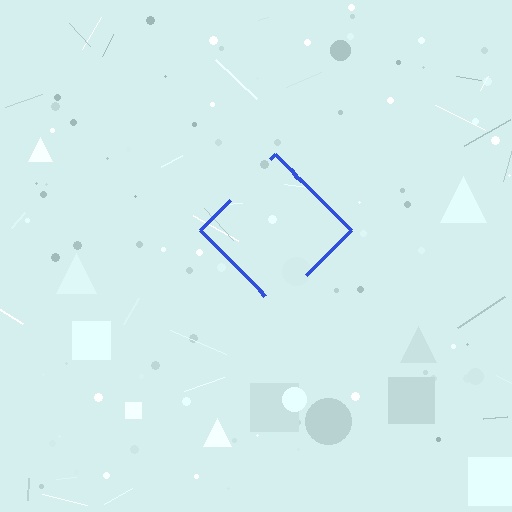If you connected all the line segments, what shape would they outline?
They would outline a diamond.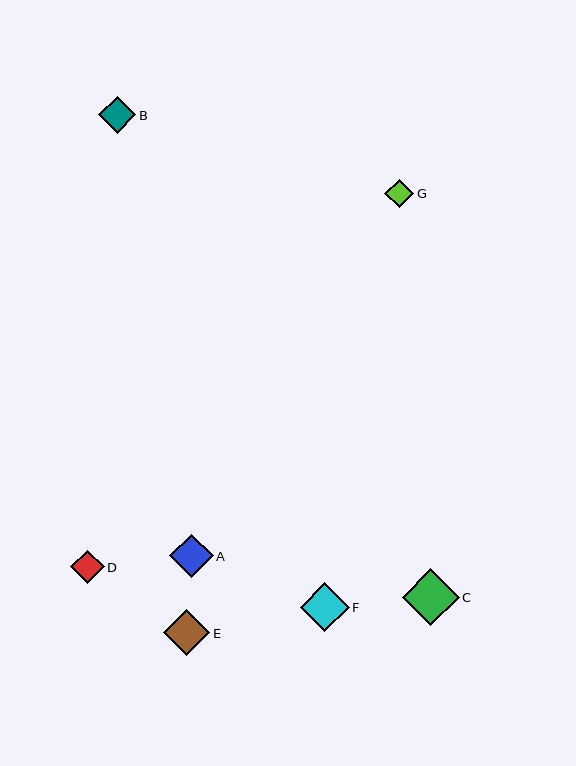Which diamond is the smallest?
Diamond G is the smallest with a size of approximately 29 pixels.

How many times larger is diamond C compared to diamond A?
Diamond C is approximately 1.3 times the size of diamond A.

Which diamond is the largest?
Diamond C is the largest with a size of approximately 57 pixels.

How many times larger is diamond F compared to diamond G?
Diamond F is approximately 1.7 times the size of diamond G.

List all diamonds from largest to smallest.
From largest to smallest: C, F, E, A, B, D, G.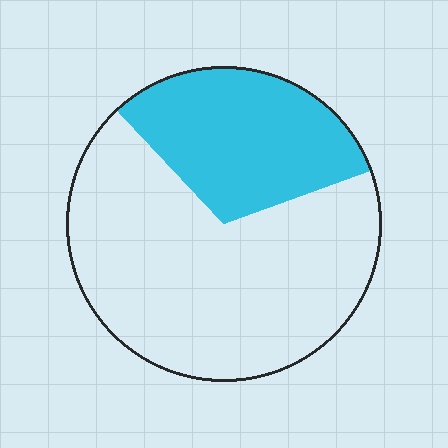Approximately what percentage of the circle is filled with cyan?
Approximately 30%.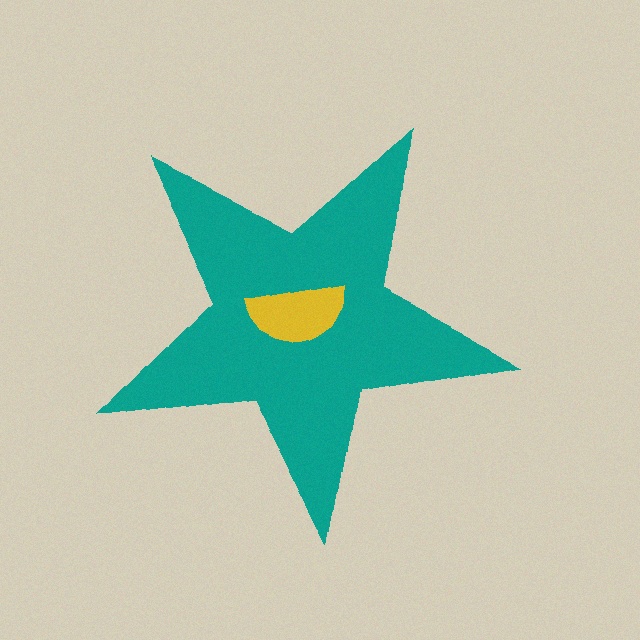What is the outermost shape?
The teal star.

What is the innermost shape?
The yellow semicircle.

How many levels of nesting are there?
2.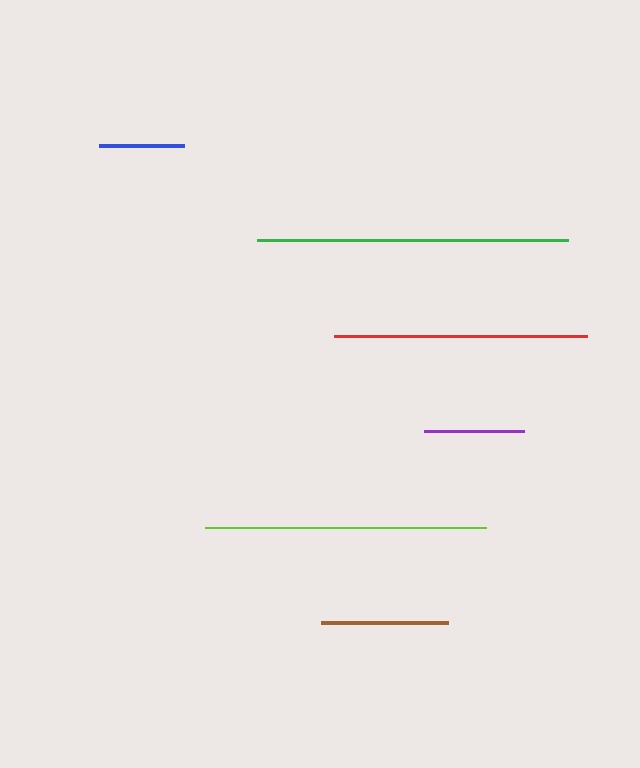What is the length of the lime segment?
The lime segment is approximately 281 pixels long.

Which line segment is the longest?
The green line is the longest at approximately 312 pixels.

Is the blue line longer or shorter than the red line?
The red line is longer than the blue line.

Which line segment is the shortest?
The blue line is the shortest at approximately 85 pixels.